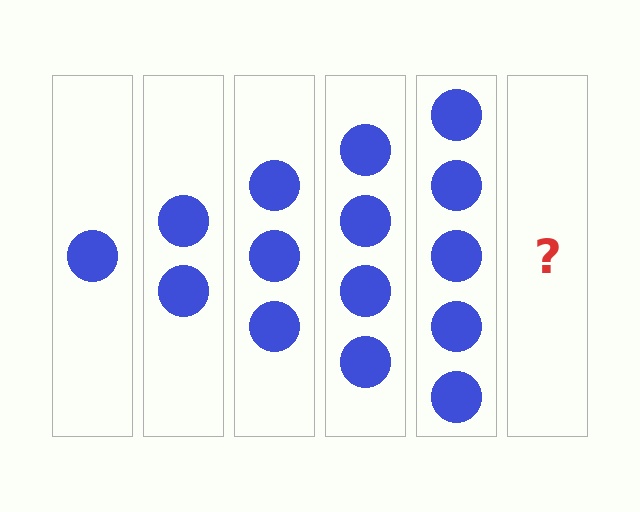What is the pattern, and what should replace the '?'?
The pattern is that each step adds one more circle. The '?' should be 6 circles.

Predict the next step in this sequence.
The next step is 6 circles.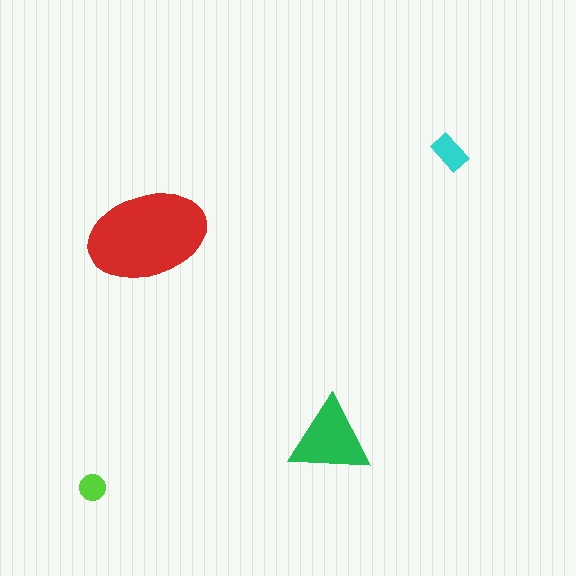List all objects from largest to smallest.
The red ellipse, the green triangle, the cyan rectangle, the lime circle.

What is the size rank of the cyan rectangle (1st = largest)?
3rd.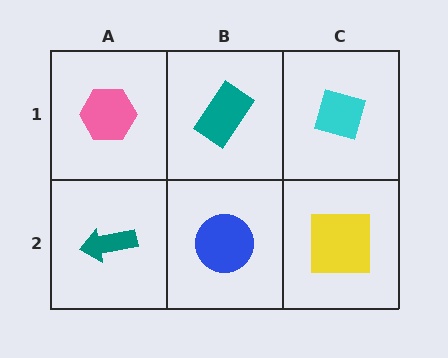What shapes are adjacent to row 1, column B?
A blue circle (row 2, column B), a pink hexagon (row 1, column A), a cyan diamond (row 1, column C).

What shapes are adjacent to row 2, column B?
A teal rectangle (row 1, column B), a teal arrow (row 2, column A), a yellow square (row 2, column C).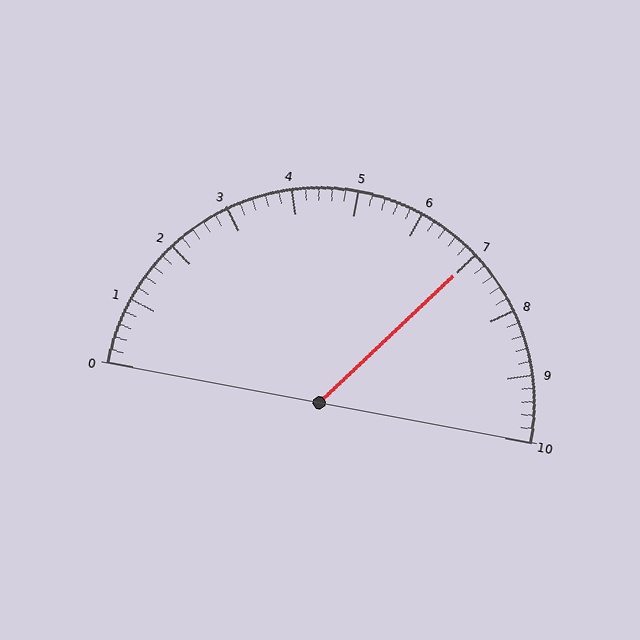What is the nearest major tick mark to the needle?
The nearest major tick mark is 7.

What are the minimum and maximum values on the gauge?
The gauge ranges from 0 to 10.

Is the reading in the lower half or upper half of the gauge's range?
The reading is in the upper half of the range (0 to 10).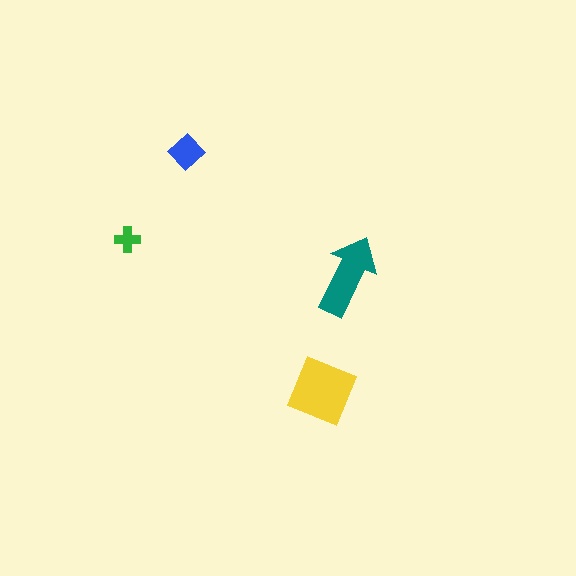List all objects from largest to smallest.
The yellow diamond, the teal arrow, the blue diamond, the green cross.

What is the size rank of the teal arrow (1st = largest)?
2nd.